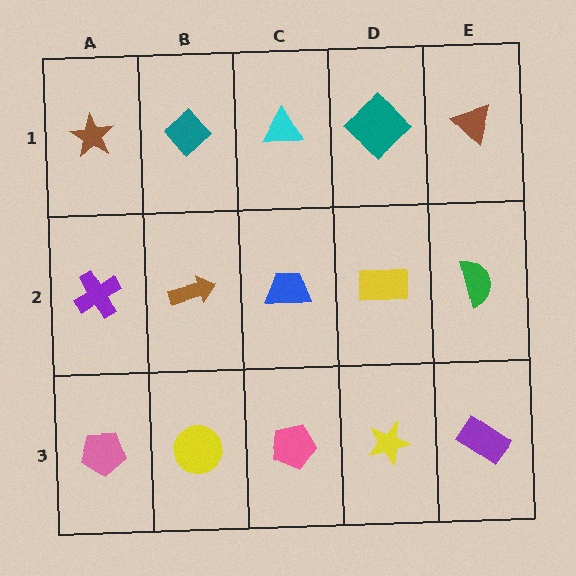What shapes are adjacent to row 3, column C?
A blue trapezoid (row 2, column C), a yellow circle (row 3, column B), a yellow star (row 3, column D).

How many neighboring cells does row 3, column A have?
2.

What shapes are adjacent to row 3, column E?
A green semicircle (row 2, column E), a yellow star (row 3, column D).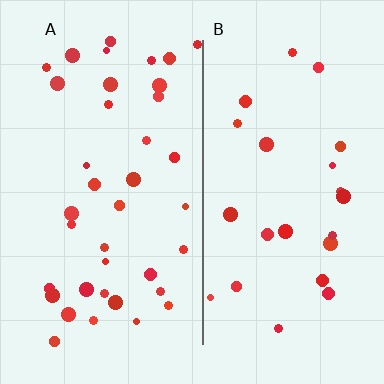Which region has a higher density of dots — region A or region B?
A (the left).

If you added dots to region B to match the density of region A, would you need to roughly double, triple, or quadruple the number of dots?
Approximately double.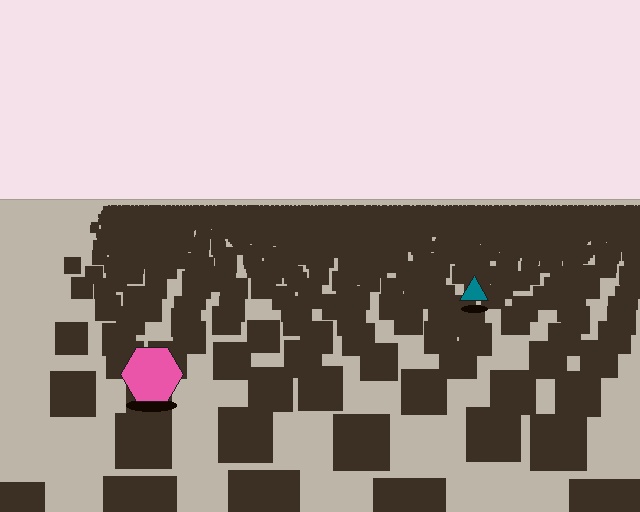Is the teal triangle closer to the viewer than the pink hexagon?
No. The pink hexagon is closer — you can tell from the texture gradient: the ground texture is coarser near it.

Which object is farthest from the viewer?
The teal triangle is farthest from the viewer. It appears smaller and the ground texture around it is denser.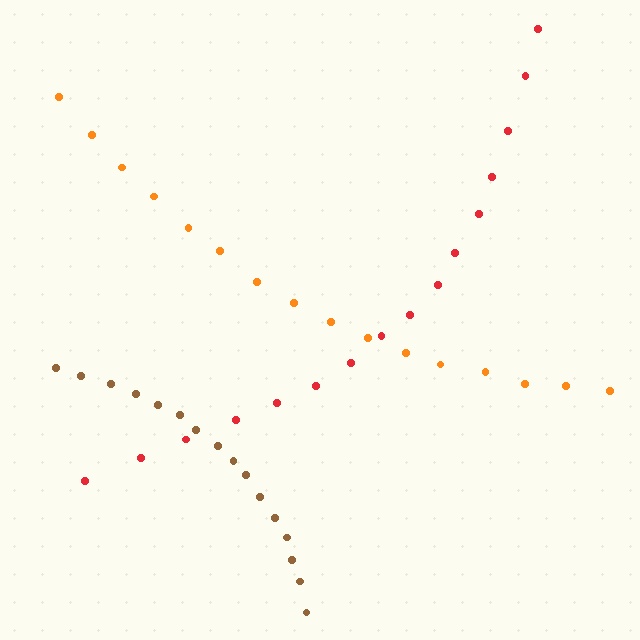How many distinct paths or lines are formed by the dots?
There are 3 distinct paths.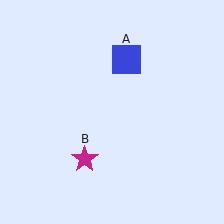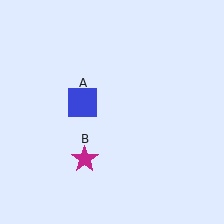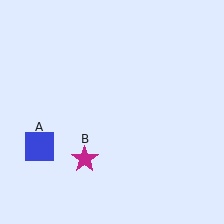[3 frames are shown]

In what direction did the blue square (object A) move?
The blue square (object A) moved down and to the left.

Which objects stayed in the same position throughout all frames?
Magenta star (object B) remained stationary.